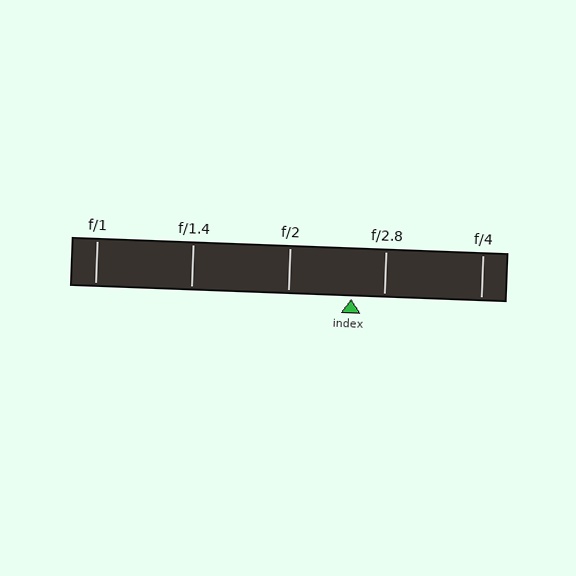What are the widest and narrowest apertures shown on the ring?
The widest aperture shown is f/1 and the narrowest is f/4.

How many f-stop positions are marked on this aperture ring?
There are 5 f-stop positions marked.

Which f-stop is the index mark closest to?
The index mark is closest to f/2.8.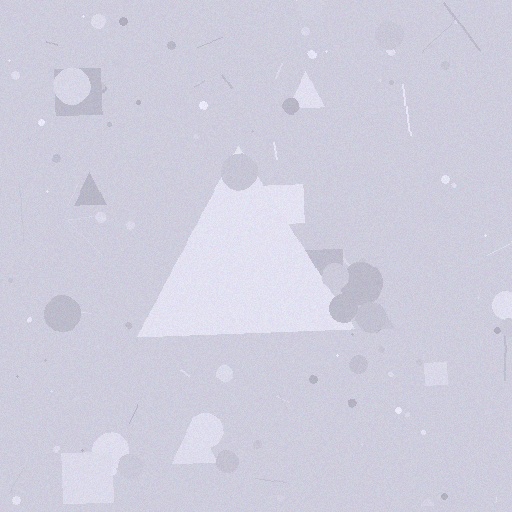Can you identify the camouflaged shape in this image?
The camouflaged shape is a triangle.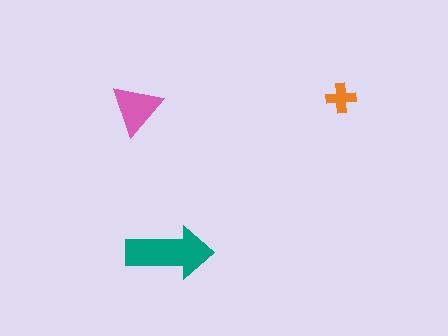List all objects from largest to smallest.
The teal arrow, the pink triangle, the orange cross.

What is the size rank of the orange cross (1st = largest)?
3rd.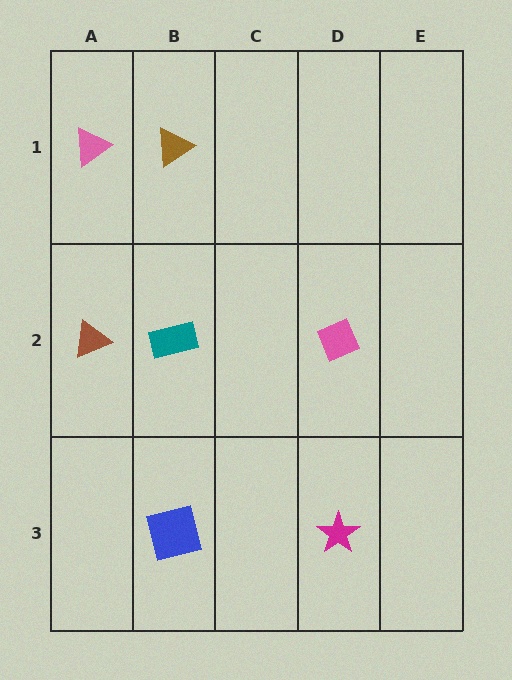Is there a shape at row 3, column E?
No, that cell is empty.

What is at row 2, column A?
A brown triangle.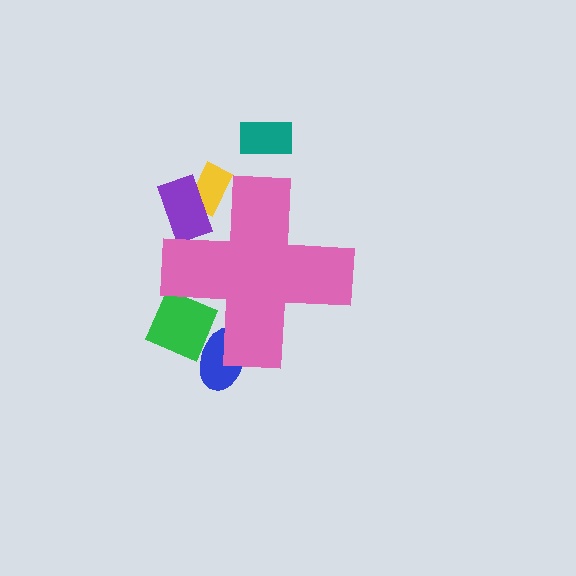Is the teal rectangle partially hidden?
No, the teal rectangle is fully visible.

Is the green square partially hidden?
Yes, the green square is partially hidden behind the pink cross.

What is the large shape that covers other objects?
A pink cross.